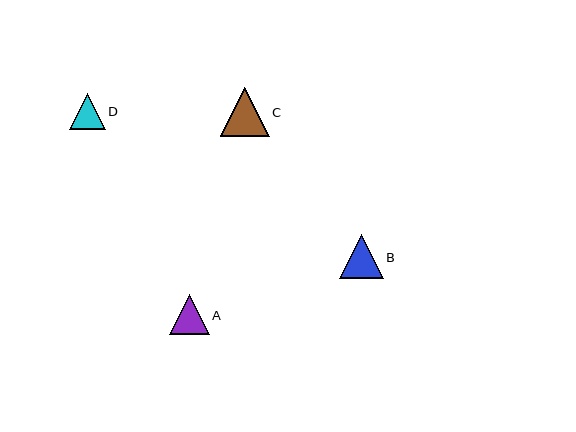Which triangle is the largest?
Triangle C is the largest with a size of approximately 49 pixels.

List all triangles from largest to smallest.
From largest to smallest: C, B, A, D.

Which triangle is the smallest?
Triangle D is the smallest with a size of approximately 36 pixels.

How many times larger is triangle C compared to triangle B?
Triangle C is approximately 1.1 times the size of triangle B.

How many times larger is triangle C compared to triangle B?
Triangle C is approximately 1.1 times the size of triangle B.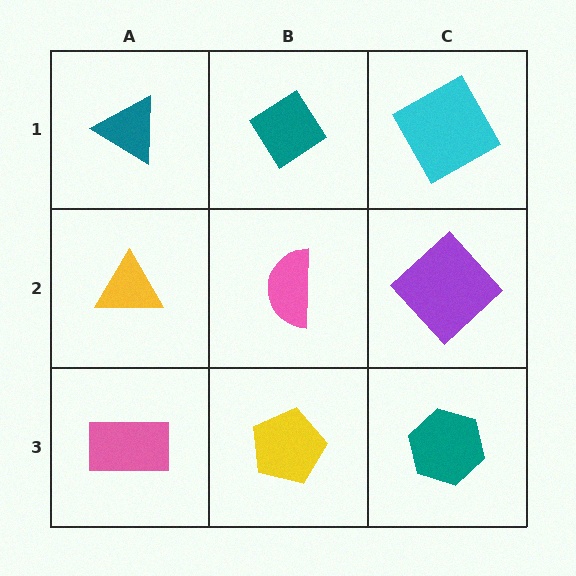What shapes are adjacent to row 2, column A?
A teal triangle (row 1, column A), a pink rectangle (row 3, column A), a pink semicircle (row 2, column B).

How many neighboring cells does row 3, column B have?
3.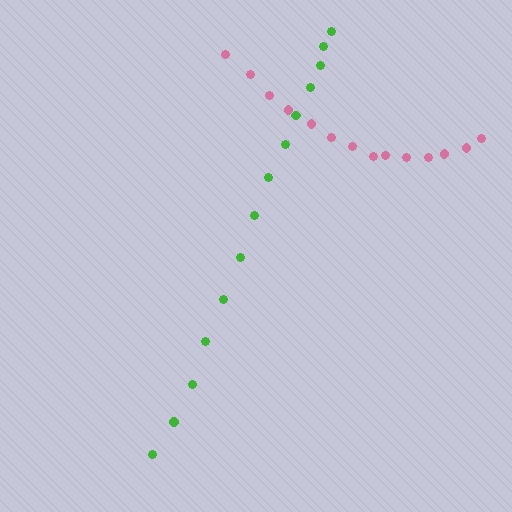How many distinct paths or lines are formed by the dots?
There are 2 distinct paths.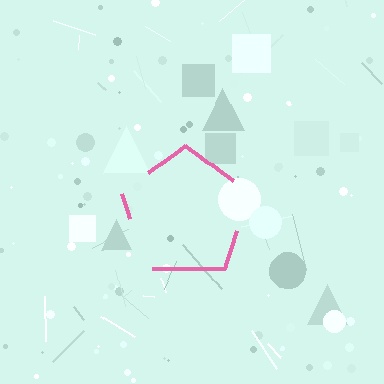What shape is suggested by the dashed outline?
The dashed outline suggests a pentagon.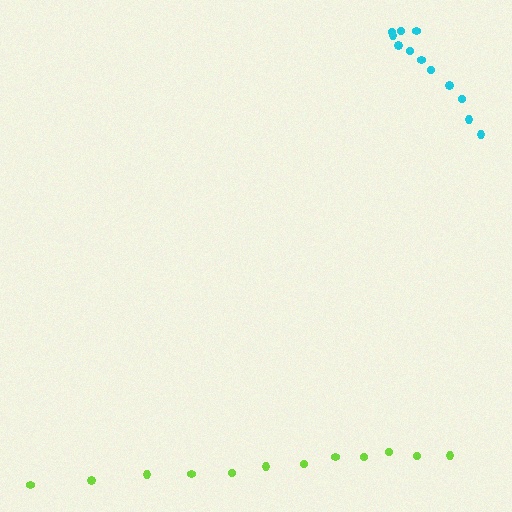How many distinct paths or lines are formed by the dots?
There are 2 distinct paths.